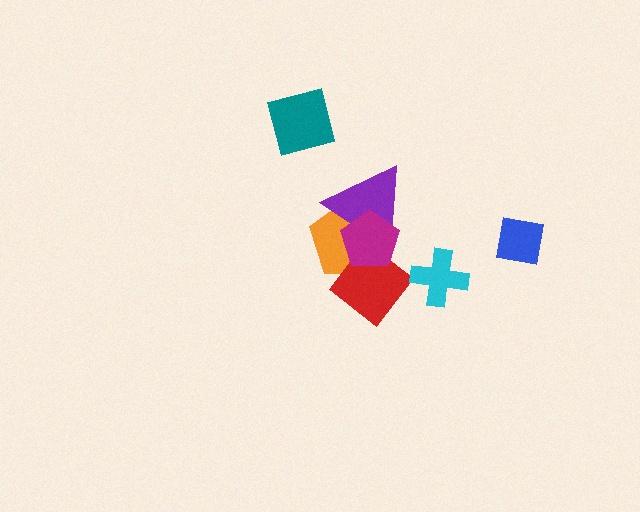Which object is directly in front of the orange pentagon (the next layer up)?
The red diamond is directly in front of the orange pentagon.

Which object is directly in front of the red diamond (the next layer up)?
The purple triangle is directly in front of the red diamond.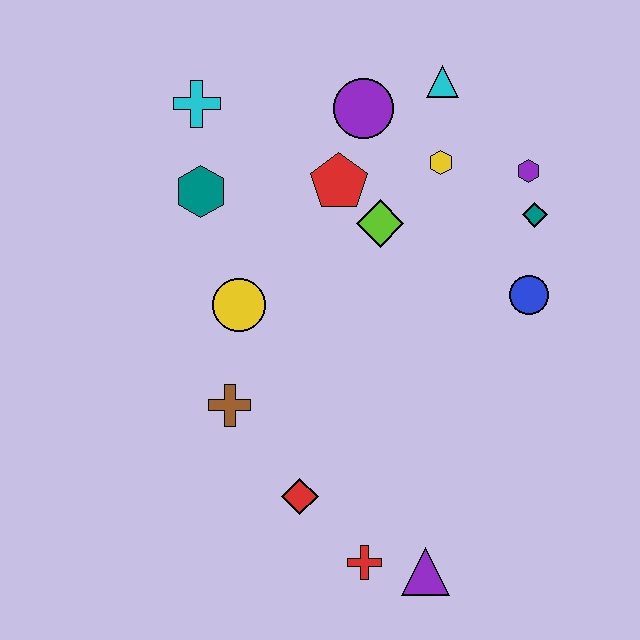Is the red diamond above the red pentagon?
No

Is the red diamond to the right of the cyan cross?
Yes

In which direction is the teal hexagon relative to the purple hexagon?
The teal hexagon is to the left of the purple hexagon.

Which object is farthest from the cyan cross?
The purple triangle is farthest from the cyan cross.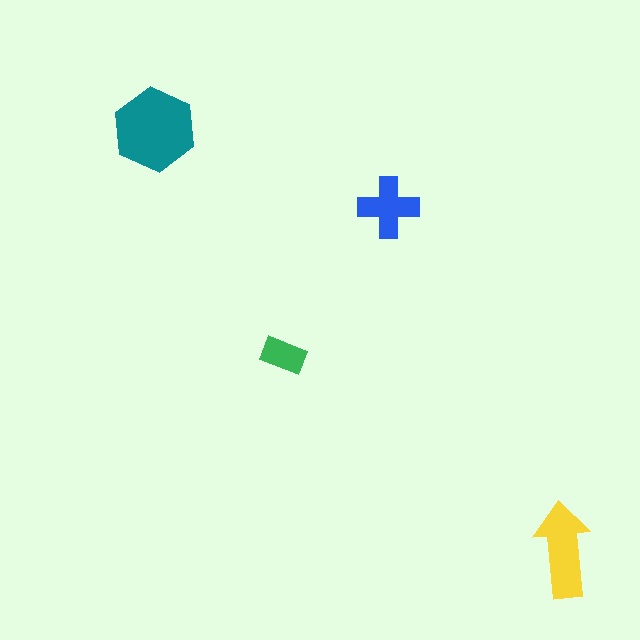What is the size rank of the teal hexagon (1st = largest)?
1st.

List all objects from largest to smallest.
The teal hexagon, the yellow arrow, the blue cross, the green rectangle.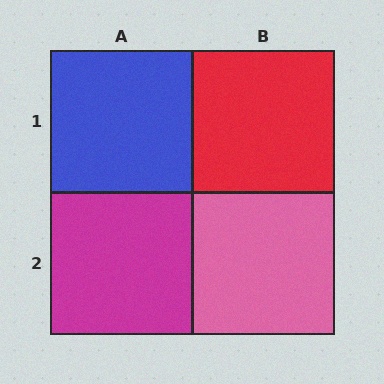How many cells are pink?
1 cell is pink.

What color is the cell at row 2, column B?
Pink.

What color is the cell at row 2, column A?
Magenta.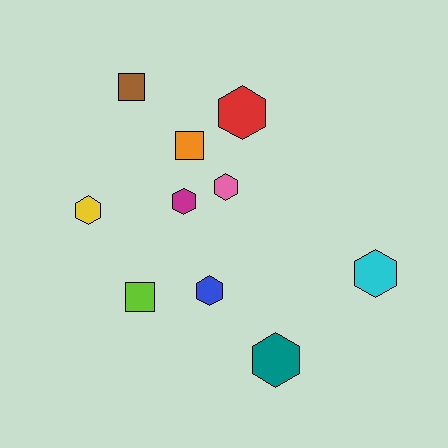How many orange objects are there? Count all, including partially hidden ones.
There is 1 orange object.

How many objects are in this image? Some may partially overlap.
There are 10 objects.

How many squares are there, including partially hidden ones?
There are 3 squares.